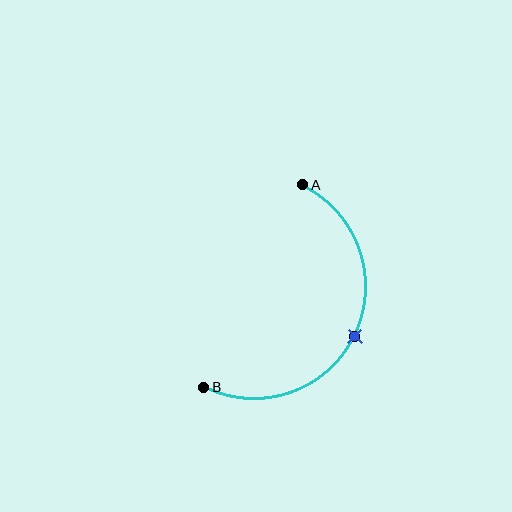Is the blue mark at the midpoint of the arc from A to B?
Yes. The blue mark lies on the arc at equal arc-length from both A and B — it is the arc midpoint.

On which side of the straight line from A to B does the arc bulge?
The arc bulges to the right of the straight line connecting A and B.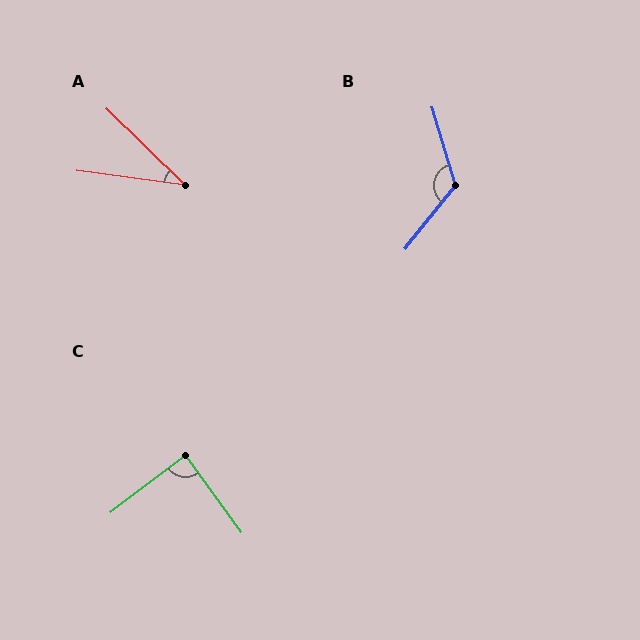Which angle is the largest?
B, at approximately 125 degrees.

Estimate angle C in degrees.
Approximately 89 degrees.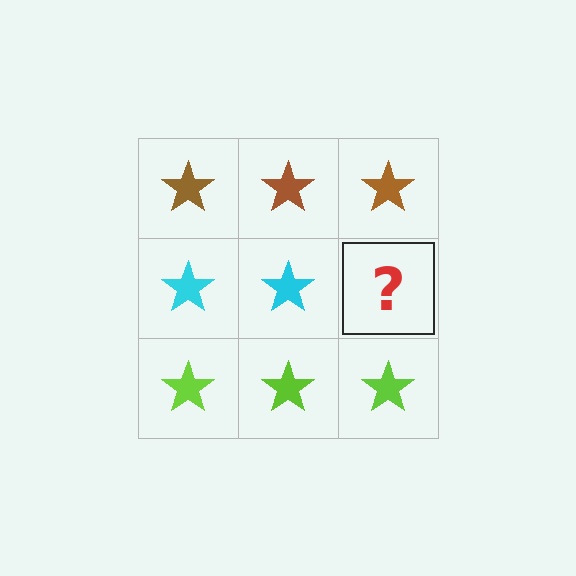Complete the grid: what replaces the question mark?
The question mark should be replaced with a cyan star.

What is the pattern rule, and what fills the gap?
The rule is that each row has a consistent color. The gap should be filled with a cyan star.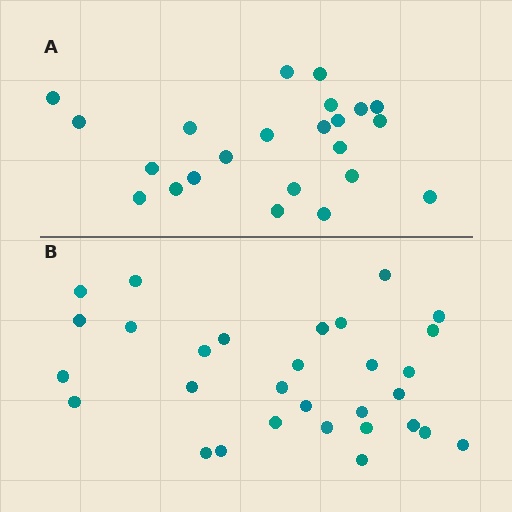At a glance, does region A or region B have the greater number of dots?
Region B (the bottom region) has more dots.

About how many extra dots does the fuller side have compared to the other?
Region B has roughly 8 or so more dots than region A.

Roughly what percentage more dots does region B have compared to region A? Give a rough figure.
About 30% more.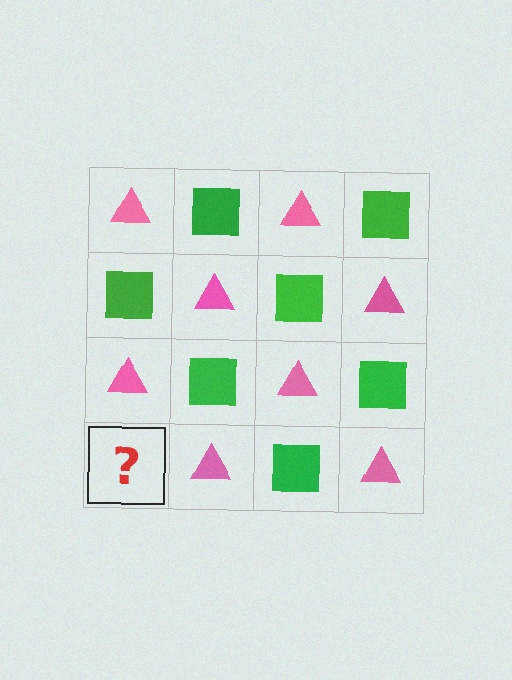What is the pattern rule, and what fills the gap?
The rule is that it alternates pink triangle and green square in a checkerboard pattern. The gap should be filled with a green square.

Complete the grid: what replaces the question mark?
The question mark should be replaced with a green square.